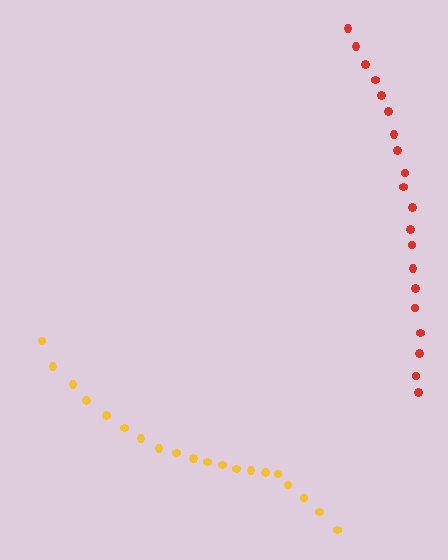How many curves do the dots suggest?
There are 2 distinct paths.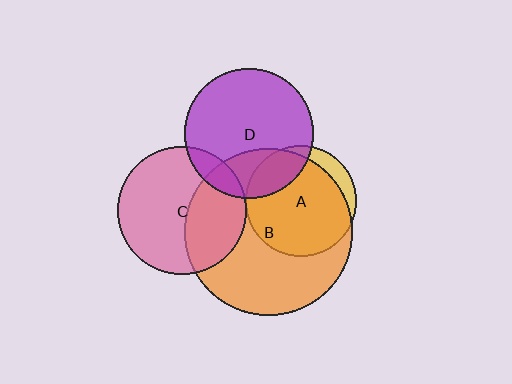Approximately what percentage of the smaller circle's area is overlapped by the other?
Approximately 35%.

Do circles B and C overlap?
Yes.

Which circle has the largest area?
Circle B (orange).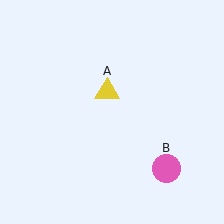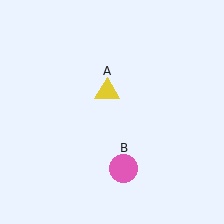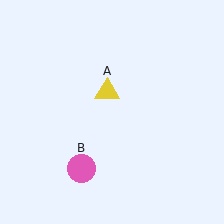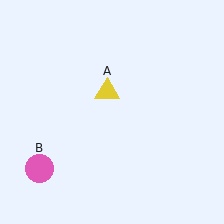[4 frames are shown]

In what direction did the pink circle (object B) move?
The pink circle (object B) moved left.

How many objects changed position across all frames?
1 object changed position: pink circle (object B).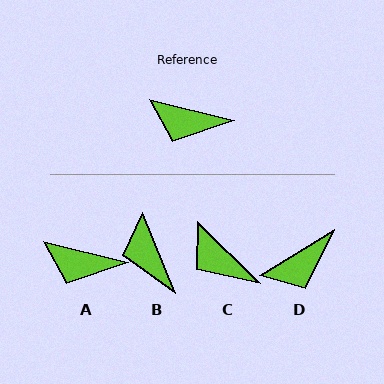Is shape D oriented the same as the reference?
No, it is off by about 45 degrees.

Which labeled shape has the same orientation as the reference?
A.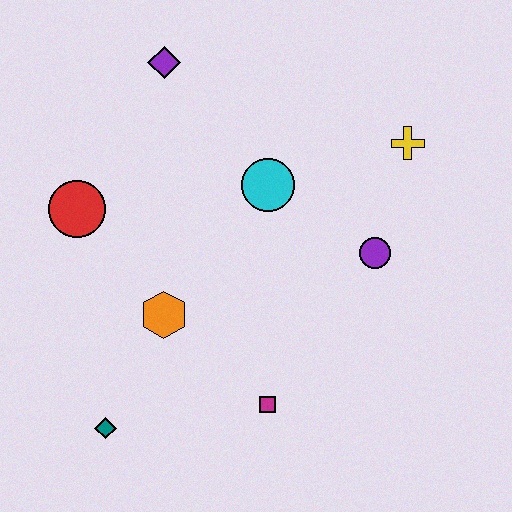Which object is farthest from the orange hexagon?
The yellow cross is farthest from the orange hexagon.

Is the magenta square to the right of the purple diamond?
Yes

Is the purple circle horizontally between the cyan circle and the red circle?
No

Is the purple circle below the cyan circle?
Yes